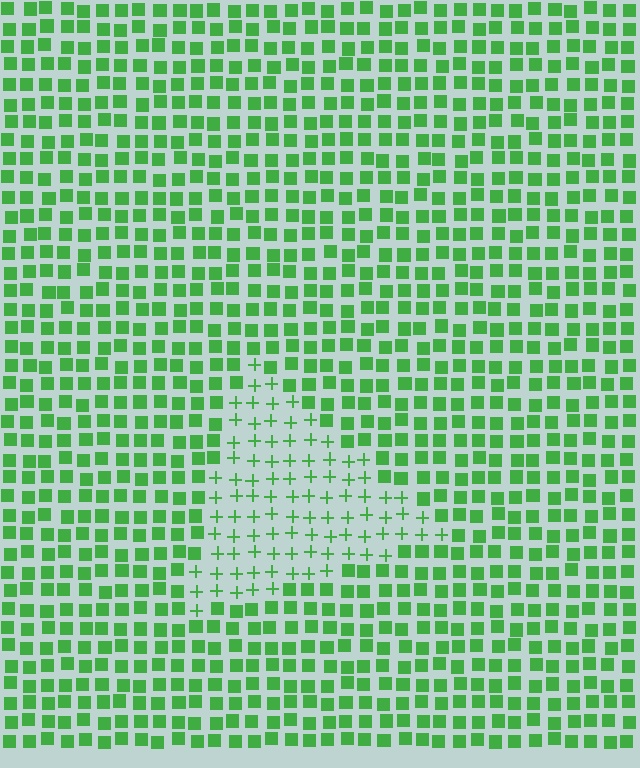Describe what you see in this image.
The image is filled with small green elements arranged in a uniform grid. A triangle-shaped region contains plus signs, while the surrounding area contains squares. The boundary is defined purely by the change in element shape.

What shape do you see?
I see a triangle.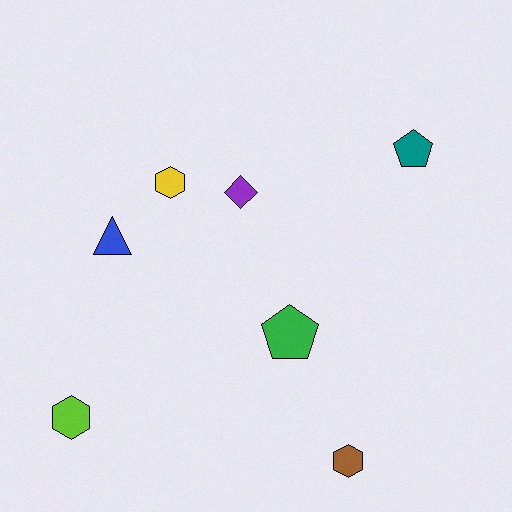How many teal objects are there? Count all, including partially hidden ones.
There is 1 teal object.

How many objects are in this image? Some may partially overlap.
There are 7 objects.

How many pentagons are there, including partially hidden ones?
There are 2 pentagons.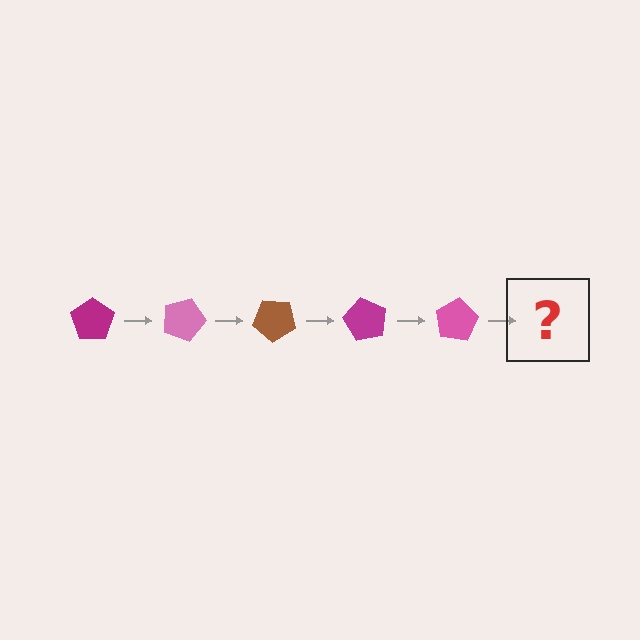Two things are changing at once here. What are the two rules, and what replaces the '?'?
The two rules are that it rotates 20 degrees each step and the color cycles through magenta, pink, and brown. The '?' should be a brown pentagon, rotated 100 degrees from the start.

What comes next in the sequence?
The next element should be a brown pentagon, rotated 100 degrees from the start.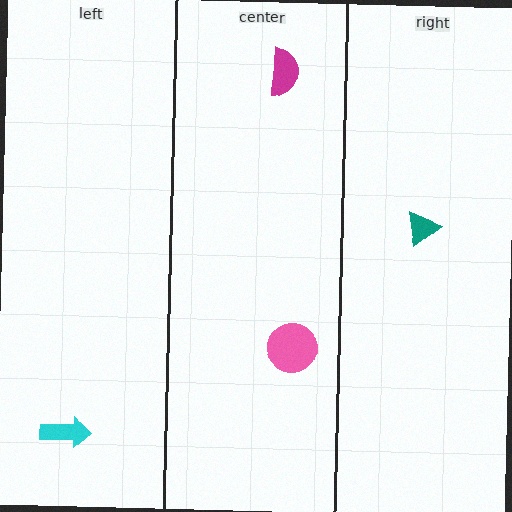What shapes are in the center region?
The pink circle, the magenta semicircle.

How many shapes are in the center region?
2.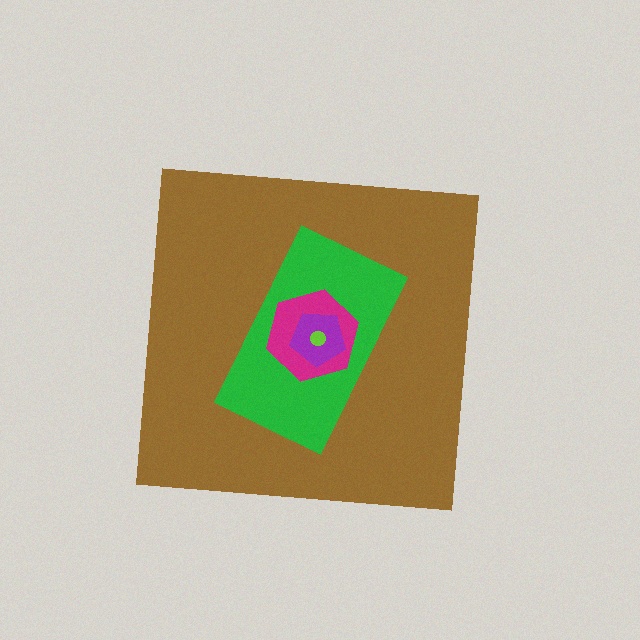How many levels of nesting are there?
5.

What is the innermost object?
The lime circle.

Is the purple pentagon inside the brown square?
Yes.